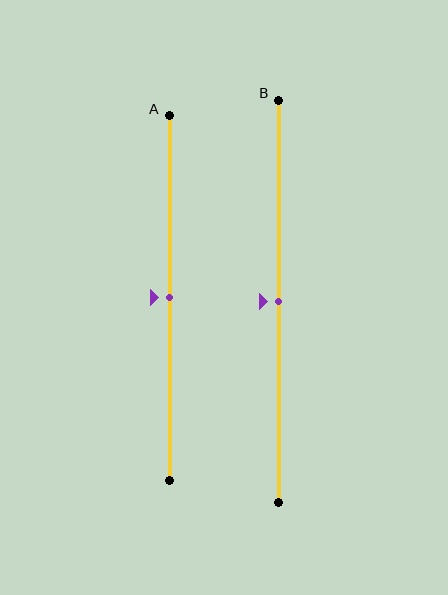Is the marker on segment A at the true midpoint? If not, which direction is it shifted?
Yes, the marker on segment A is at the true midpoint.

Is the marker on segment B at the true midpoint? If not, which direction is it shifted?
Yes, the marker on segment B is at the true midpoint.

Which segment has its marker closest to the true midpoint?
Segment A has its marker closest to the true midpoint.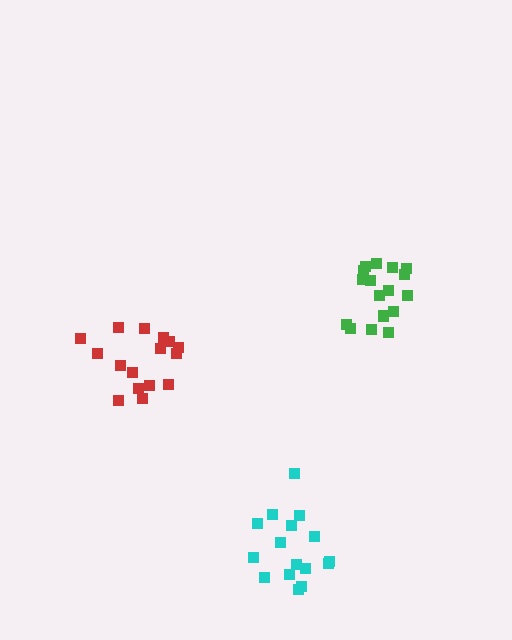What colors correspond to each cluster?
The clusters are colored: green, red, cyan.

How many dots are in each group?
Group 1: 17 dots, Group 2: 16 dots, Group 3: 16 dots (49 total).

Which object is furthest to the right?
The green cluster is rightmost.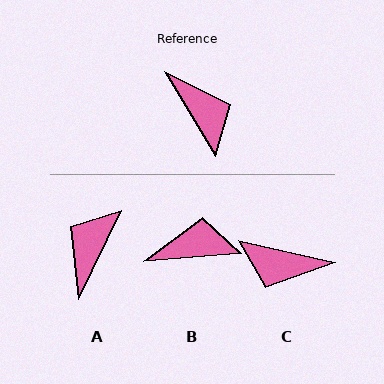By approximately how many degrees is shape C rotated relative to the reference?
Approximately 134 degrees clockwise.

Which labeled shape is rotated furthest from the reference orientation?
C, about 134 degrees away.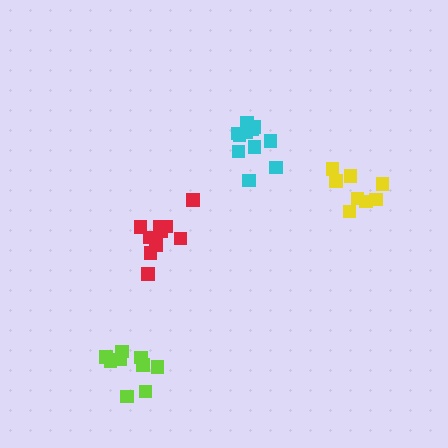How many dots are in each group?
Group 1: 11 dots, Group 2: 9 dots, Group 3: 8 dots, Group 4: 11 dots (39 total).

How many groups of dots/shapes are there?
There are 4 groups.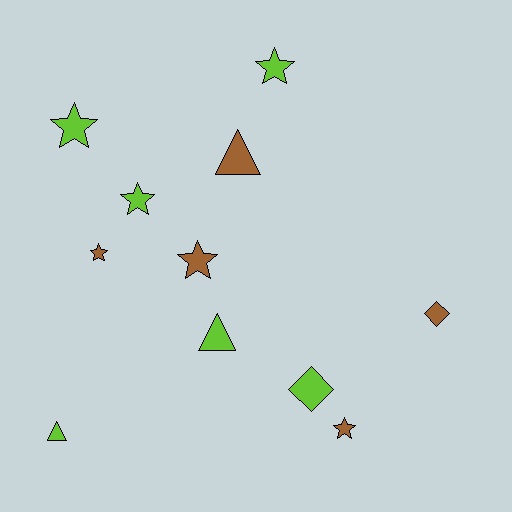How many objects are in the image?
There are 11 objects.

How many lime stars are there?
There are 3 lime stars.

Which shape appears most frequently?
Star, with 6 objects.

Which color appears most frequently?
Lime, with 6 objects.